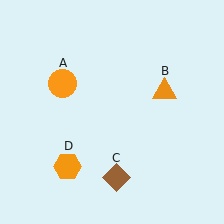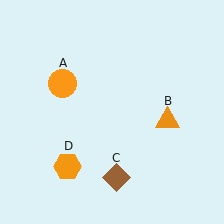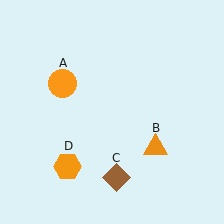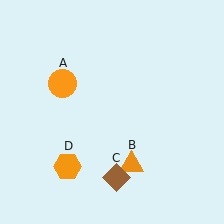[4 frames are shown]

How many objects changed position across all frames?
1 object changed position: orange triangle (object B).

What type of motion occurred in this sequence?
The orange triangle (object B) rotated clockwise around the center of the scene.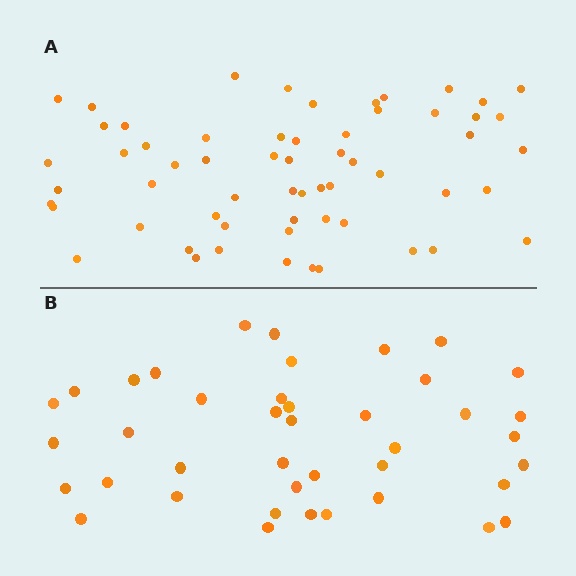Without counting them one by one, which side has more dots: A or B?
Region A (the top region) has more dots.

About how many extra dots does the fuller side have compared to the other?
Region A has approximately 20 more dots than region B.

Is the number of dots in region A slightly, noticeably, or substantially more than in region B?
Region A has substantially more. The ratio is roughly 1.5 to 1.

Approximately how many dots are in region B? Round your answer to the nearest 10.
About 40 dots. (The exact count is 41, which rounds to 40.)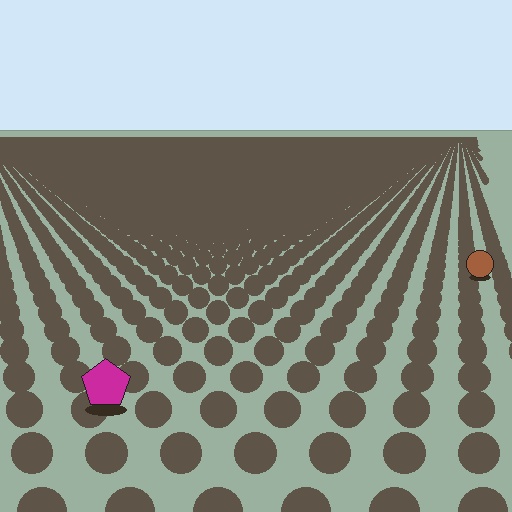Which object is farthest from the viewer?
The brown circle is farthest from the viewer. It appears smaller and the ground texture around it is denser.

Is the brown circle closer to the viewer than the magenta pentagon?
No. The magenta pentagon is closer — you can tell from the texture gradient: the ground texture is coarser near it.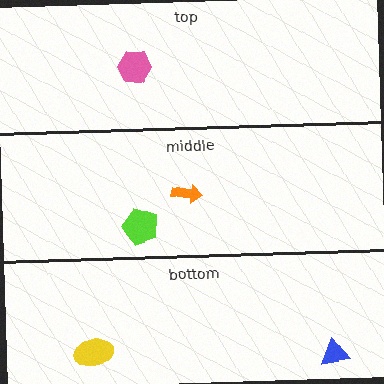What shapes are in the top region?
The pink hexagon.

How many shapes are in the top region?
1.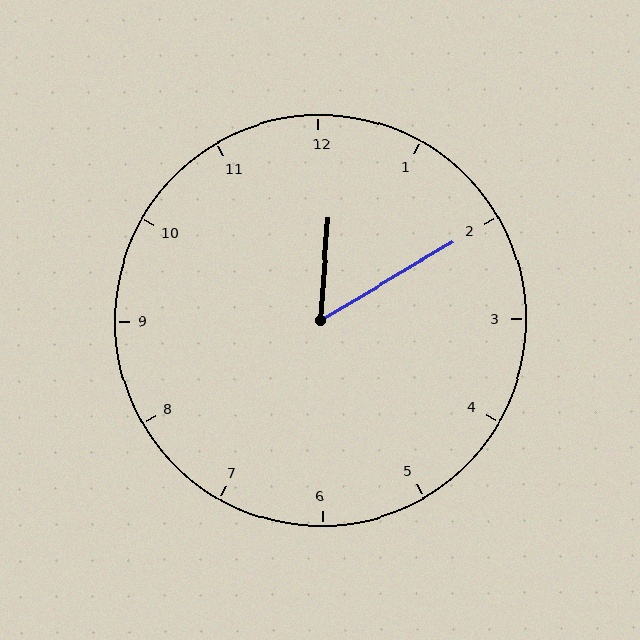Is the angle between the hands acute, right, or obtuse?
It is acute.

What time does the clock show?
12:10.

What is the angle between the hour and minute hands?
Approximately 55 degrees.